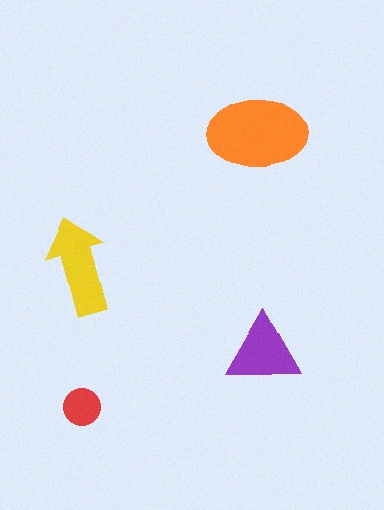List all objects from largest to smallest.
The orange ellipse, the yellow arrow, the purple triangle, the red circle.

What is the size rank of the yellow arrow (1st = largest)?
2nd.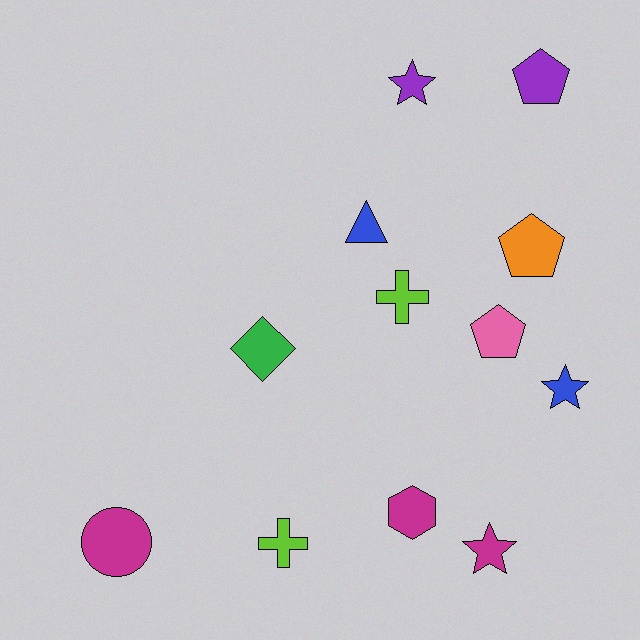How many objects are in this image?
There are 12 objects.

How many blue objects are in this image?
There are 2 blue objects.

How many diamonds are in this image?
There is 1 diamond.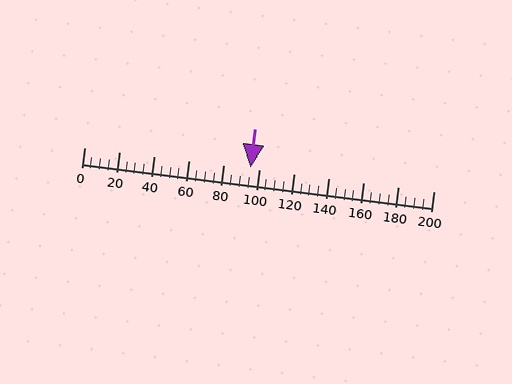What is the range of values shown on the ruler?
The ruler shows values from 0 to 200.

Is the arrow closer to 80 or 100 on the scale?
The arrow is closer to 100.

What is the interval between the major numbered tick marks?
The major tick marks are spaced 20 units apart.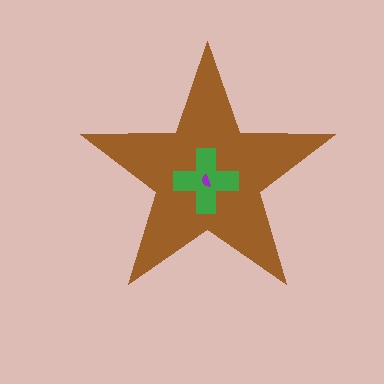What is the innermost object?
The purple semicircle.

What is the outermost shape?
The brown star.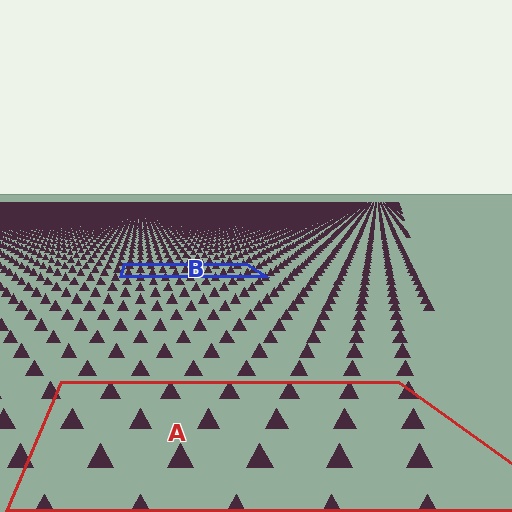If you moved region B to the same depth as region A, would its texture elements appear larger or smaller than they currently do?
They would appear larger. At a closer depth, the same texture elements are projected at a bigger on-screen size.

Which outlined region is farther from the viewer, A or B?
Region B is farther from the viewer — the texture elements inside it appear smaller and more densely packed.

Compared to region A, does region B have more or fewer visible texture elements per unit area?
Region B has more texture elements per unit area — they are packed more densely because it is farther away.